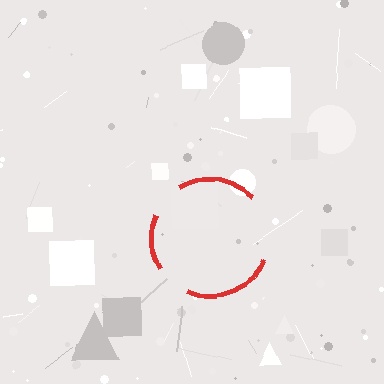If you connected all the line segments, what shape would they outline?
They would outline a circle.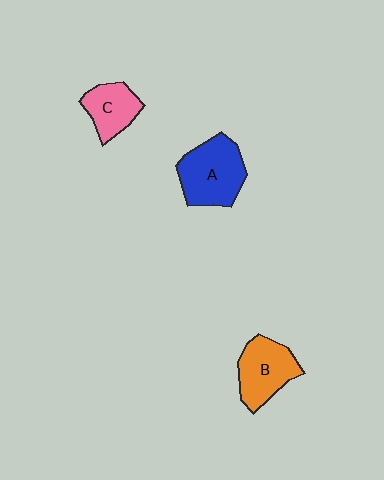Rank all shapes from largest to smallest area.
From largest to smallest: A (blue), B (orange), C (pink).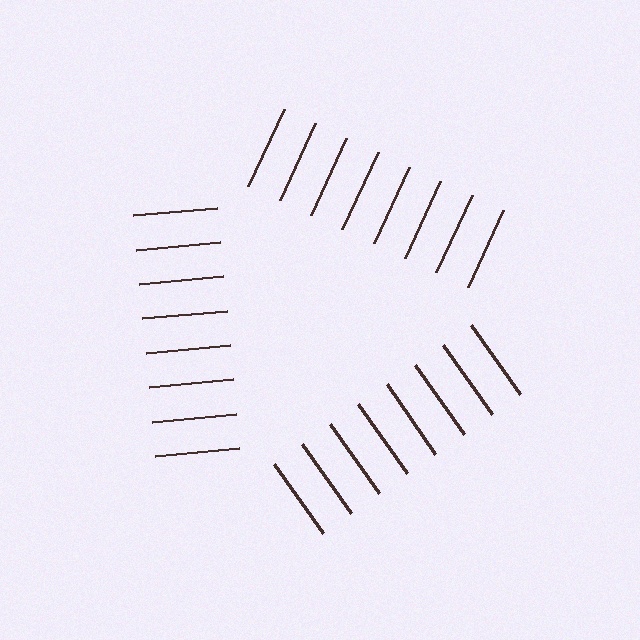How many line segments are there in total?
24 — 8 along each of the 3 edges.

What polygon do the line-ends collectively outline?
An illusory triangle — the line segments terminate on its edges but no continuous stroke is drawn.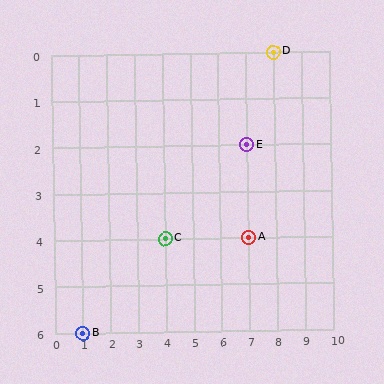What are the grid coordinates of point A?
Point A is at grid coordinates (7, 4).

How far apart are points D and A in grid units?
Points D and A are 1 column and 4 rows apart (about 4.1 grid units diagonally).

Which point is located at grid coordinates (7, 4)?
Point A is at (7, 4).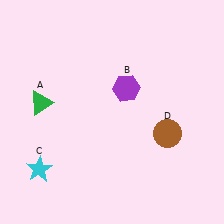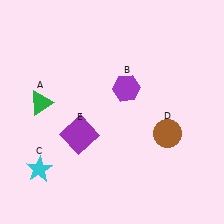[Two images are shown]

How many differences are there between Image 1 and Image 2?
There is 1 difference between the two images.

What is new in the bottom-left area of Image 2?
A purple square (E) was added in the bottom-left area of Image 2.